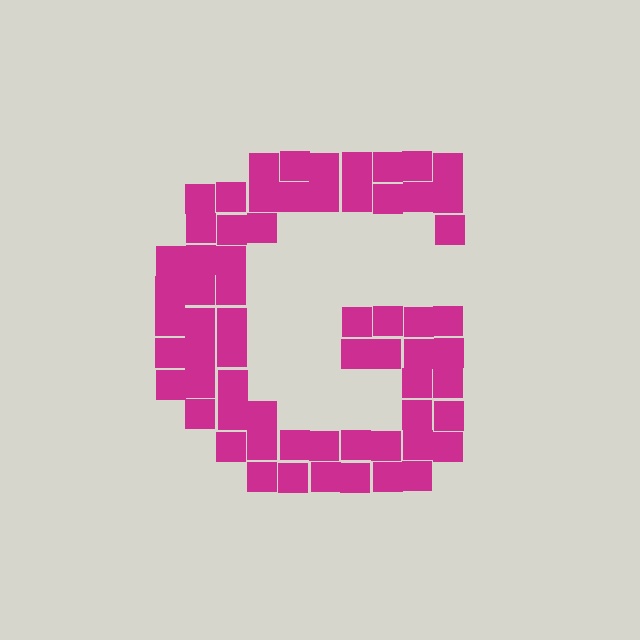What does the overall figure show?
The overall figure shows the letter G.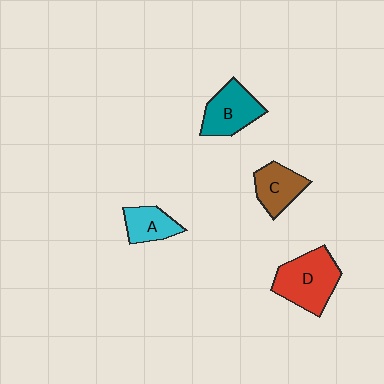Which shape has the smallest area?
Shape A (cyan).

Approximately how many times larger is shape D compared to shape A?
Approximately 1.9 times.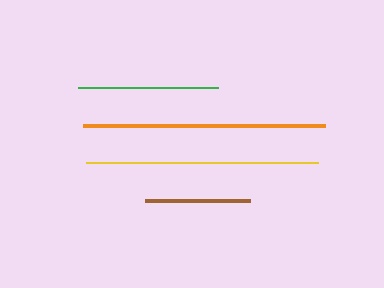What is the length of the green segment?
The green segment is approximately 140 pixels long.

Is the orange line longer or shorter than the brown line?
The orange line is longer than the brown line.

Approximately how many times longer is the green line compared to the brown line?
The green line is approximately 1.3 times the length of the brown line.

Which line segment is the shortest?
The brown line is the shortest at approximately 105 pixels.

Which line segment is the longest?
The orange line is the longest at approximately 242 pixels.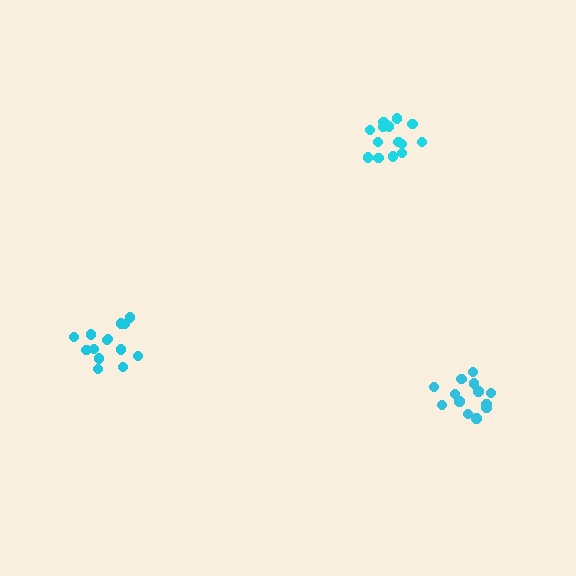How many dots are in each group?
Group 1: 14 dots, Group 2: 13 dots, Group 3: 14 dots (41 total).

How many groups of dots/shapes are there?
There are 3 groups.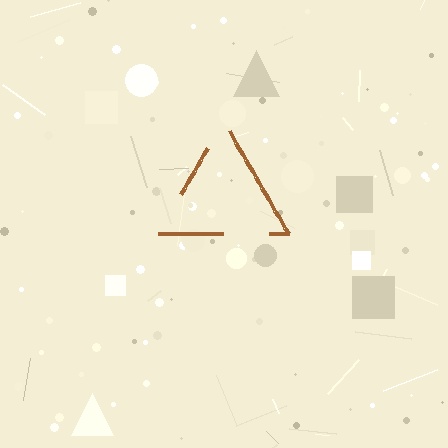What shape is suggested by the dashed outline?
The dashed outline suggests a triangle.